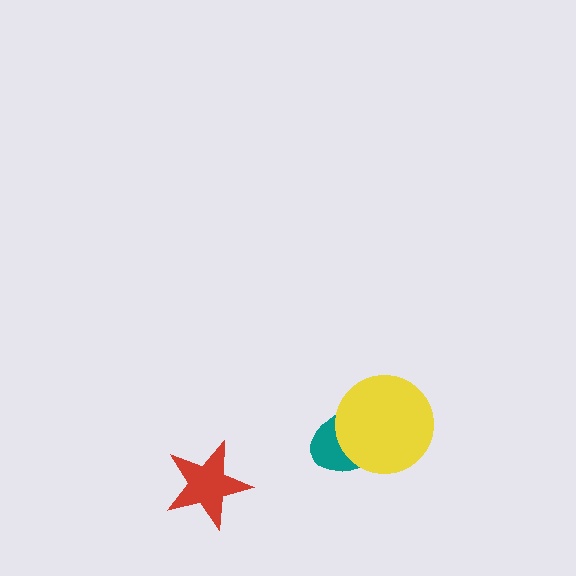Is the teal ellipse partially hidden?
Yes, it is partially covered by another shape.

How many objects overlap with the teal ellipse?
1 object overlaps with the teal ellipse.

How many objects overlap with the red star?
0 objects overlap with the red star.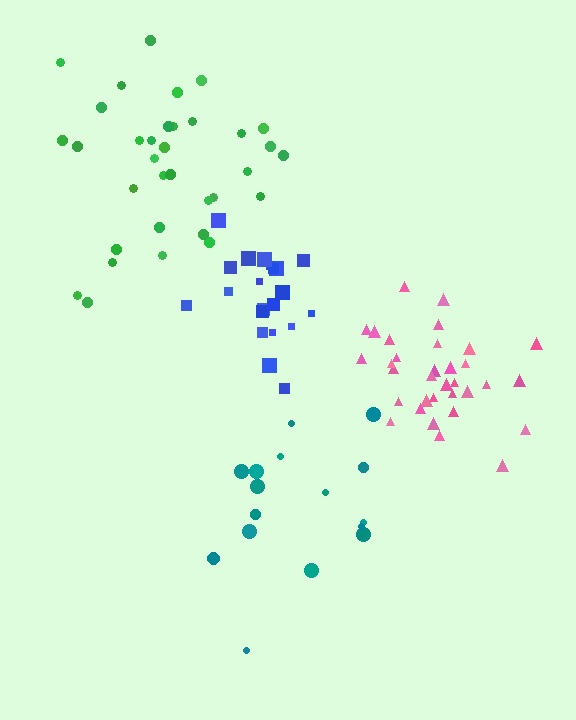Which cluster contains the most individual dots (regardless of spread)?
Green (34).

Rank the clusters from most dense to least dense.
blue, pink, green, teal.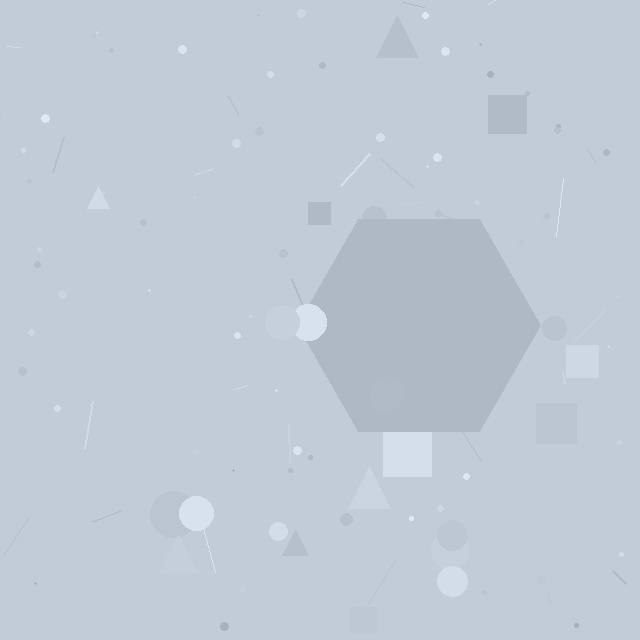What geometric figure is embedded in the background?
A hexagon is embedded in the background.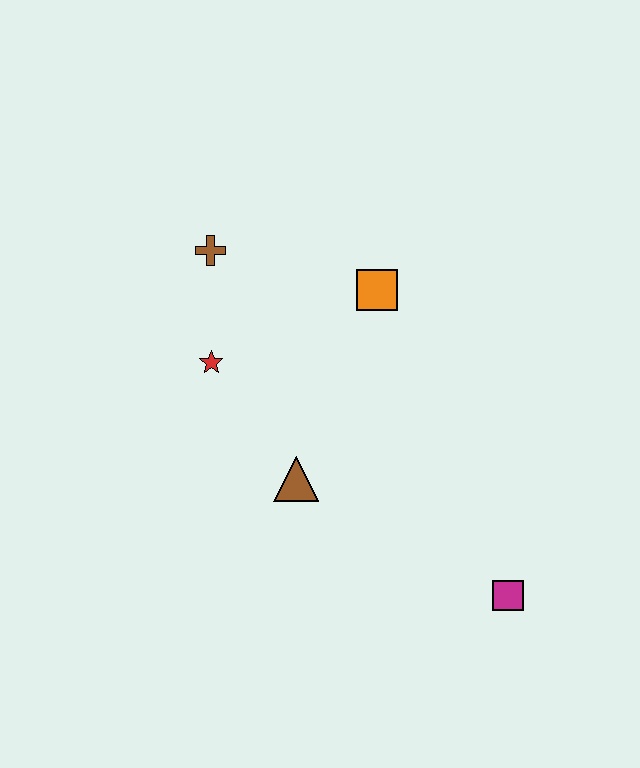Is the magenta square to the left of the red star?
No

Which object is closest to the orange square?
The brown cross is closest to the orange square.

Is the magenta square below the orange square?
Yes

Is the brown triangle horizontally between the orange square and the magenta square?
No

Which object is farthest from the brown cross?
The magenta square is farthest from the brown cross.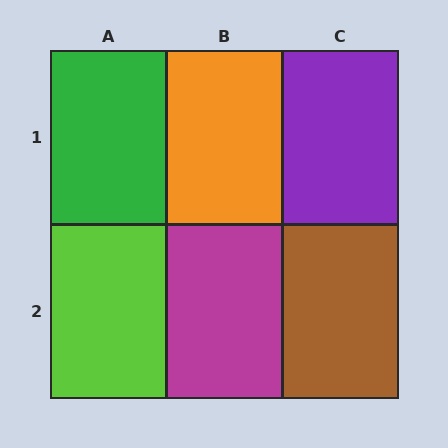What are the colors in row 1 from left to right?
Green, orange, purple.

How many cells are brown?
1 cell is brown.